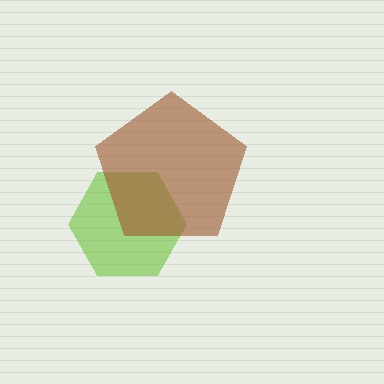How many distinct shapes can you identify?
There are 2 distinct shapes: a lime hexagon, a brown pentagon.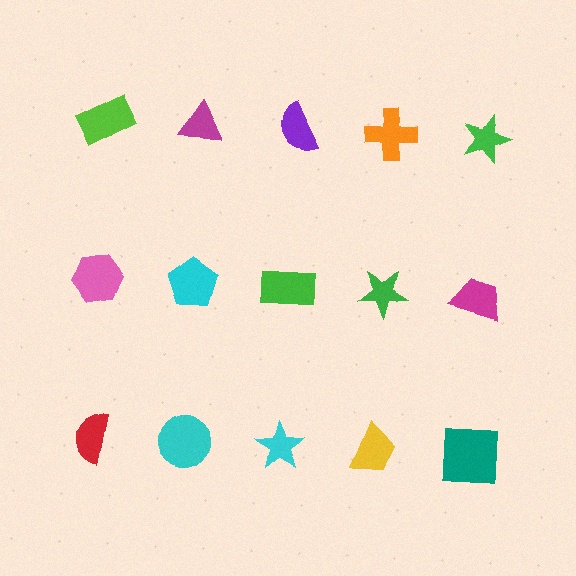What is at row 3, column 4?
A yellow trapezoid.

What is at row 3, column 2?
A cyan circle.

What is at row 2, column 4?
A green star.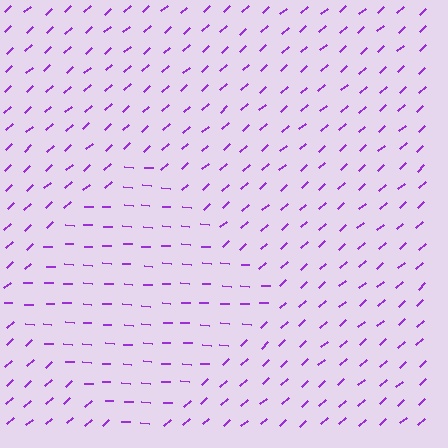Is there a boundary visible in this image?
Yes, there is a texture boundary formed by a change in line orientation.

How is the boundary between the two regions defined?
The boundary is defined purely by a change in line orientation (approximately 45 degrees difference). All lines are the same color and thickness.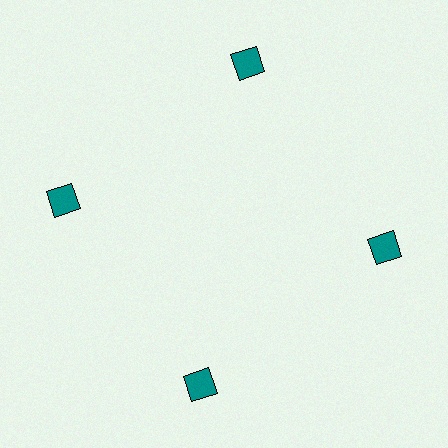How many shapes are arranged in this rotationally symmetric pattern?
There are 4 shapes, arranged in 4 groups of 1.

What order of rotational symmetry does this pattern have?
This pattern has 4-fold rotational symmetry.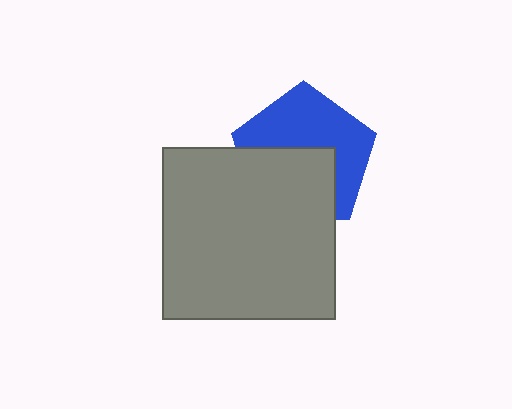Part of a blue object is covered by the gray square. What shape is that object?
It is a pentagon.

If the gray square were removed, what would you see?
You would see the complete blue pentagon.